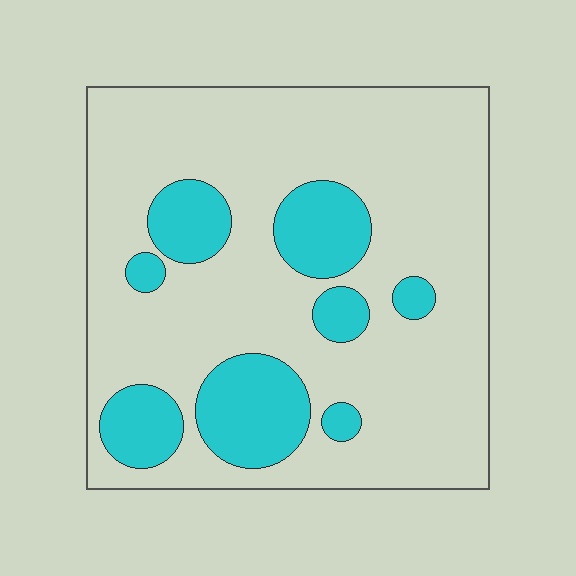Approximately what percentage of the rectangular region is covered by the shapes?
Approximately 20%.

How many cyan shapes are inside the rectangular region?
8.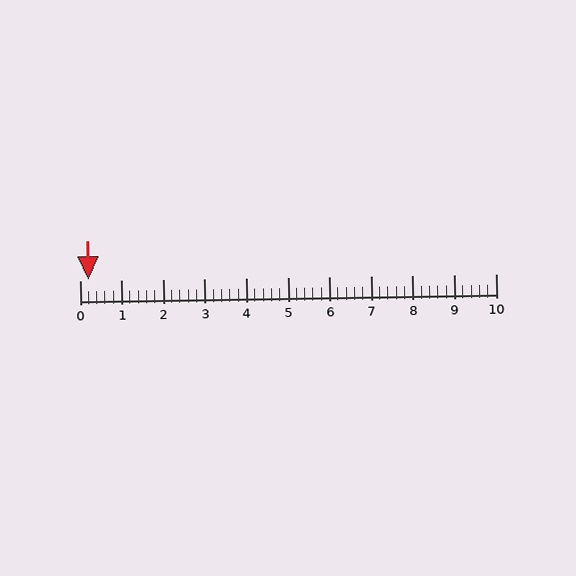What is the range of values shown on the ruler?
The ruler shows values from 0 to 10.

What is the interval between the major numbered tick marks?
The major tick marks are spaced 1 units apart.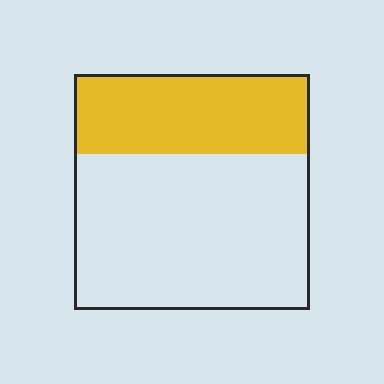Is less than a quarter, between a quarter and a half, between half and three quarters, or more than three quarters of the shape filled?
Between a quarter and a half.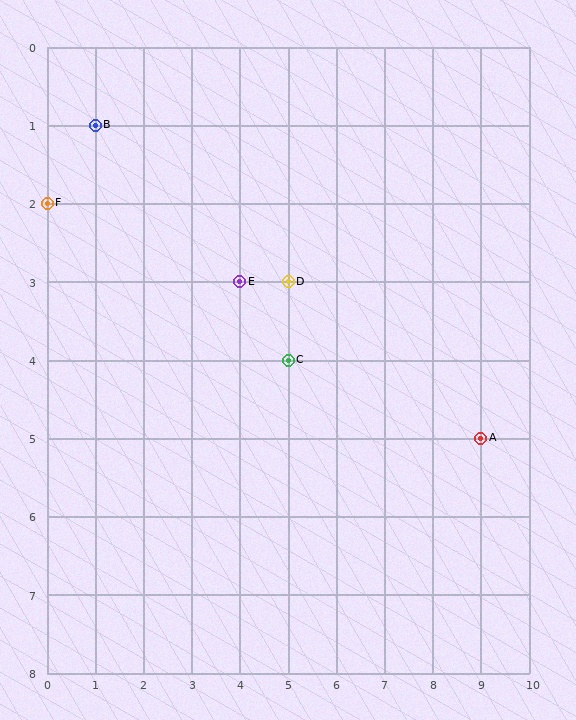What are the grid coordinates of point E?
Point E is at grid coordinates (4, 3).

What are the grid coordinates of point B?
Point B is at grid coordinates (1, 1).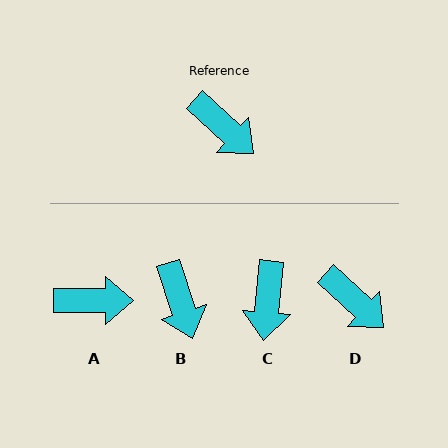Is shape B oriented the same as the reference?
No, it is off by about 29 degrees.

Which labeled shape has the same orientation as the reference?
D.